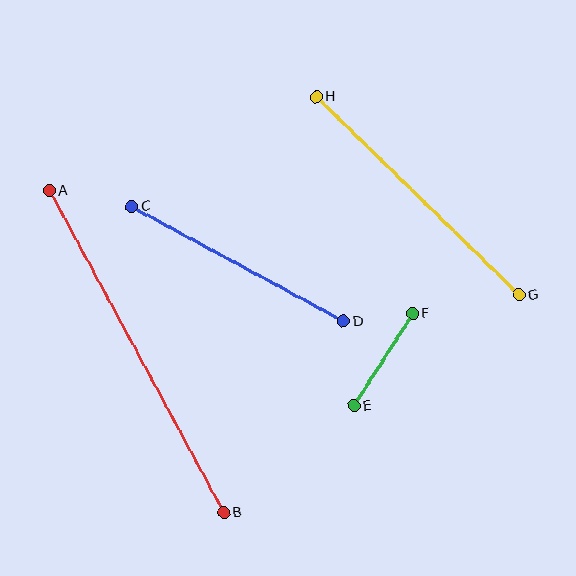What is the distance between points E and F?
The distance is approximately 109 pixels.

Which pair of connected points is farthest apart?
Points A and B are farthest apart.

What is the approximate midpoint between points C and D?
The midpoint is at approximately (238, 264) pixels.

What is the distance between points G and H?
The distance is approximately 283 pixels.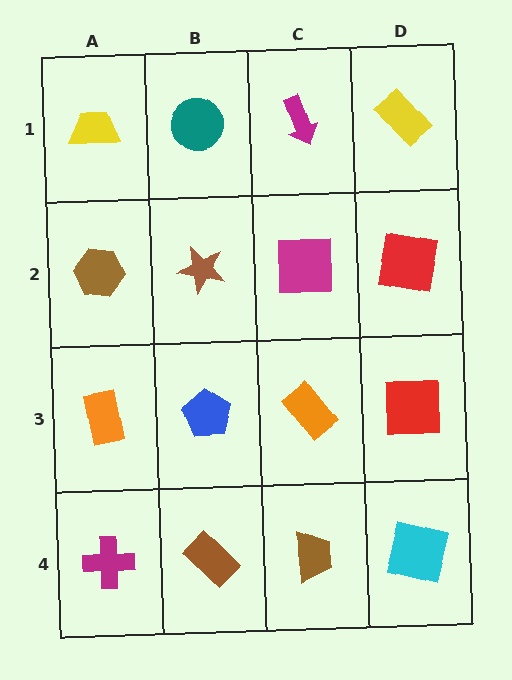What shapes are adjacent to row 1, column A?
A brown hexagon (row 2, column A), a teal circle (row 1, column B).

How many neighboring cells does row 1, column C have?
3.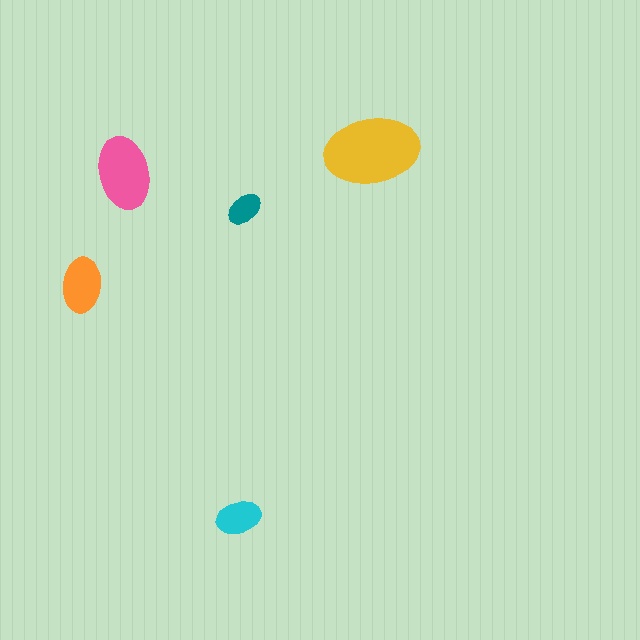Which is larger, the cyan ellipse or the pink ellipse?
The pink one.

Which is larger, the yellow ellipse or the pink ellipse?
The yellow one.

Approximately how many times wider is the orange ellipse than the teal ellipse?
About 1.5 times wider.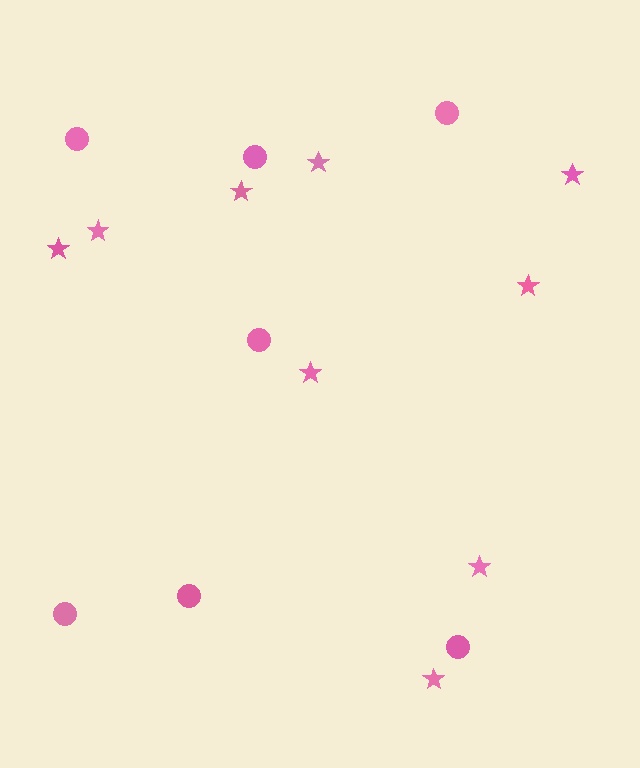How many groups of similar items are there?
There are 2 groups: one group of circles (7) and one group of stars (9).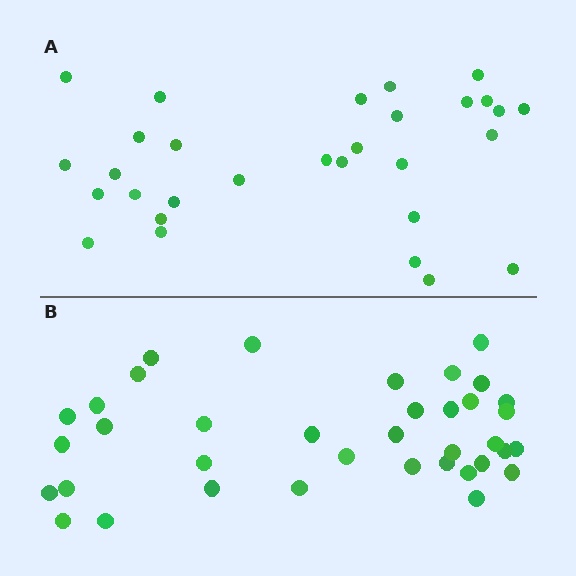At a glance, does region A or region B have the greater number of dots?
Region B (the bottom region) has more dots.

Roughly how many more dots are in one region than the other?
Region B has roughly 8 or so more dots than region A.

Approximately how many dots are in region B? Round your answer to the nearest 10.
About 40 dots. (The exact count is 37, which rounds to 40.)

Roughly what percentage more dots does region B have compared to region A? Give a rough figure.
About 25% more.